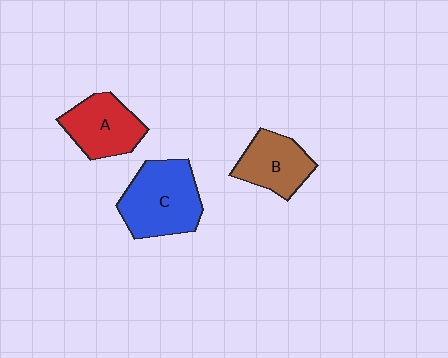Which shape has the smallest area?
Shape B (brown).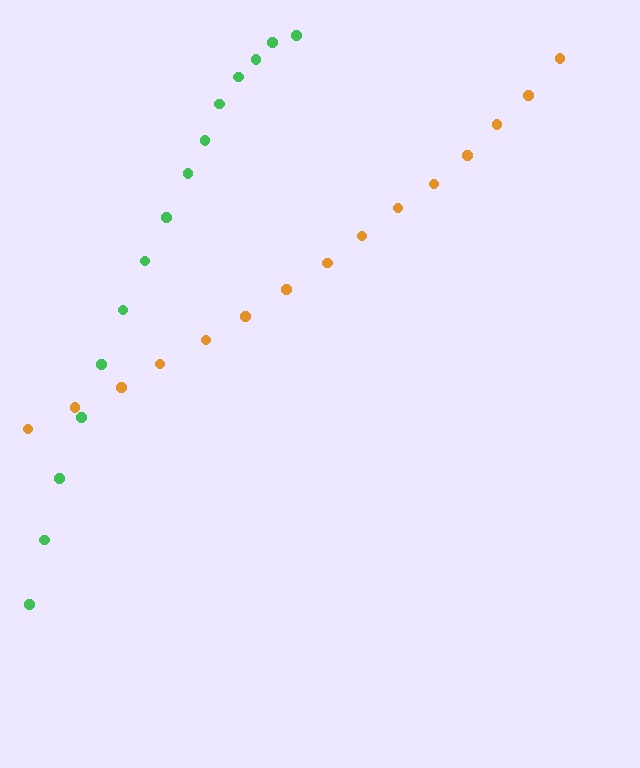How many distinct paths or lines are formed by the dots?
There are 2 distinct paths.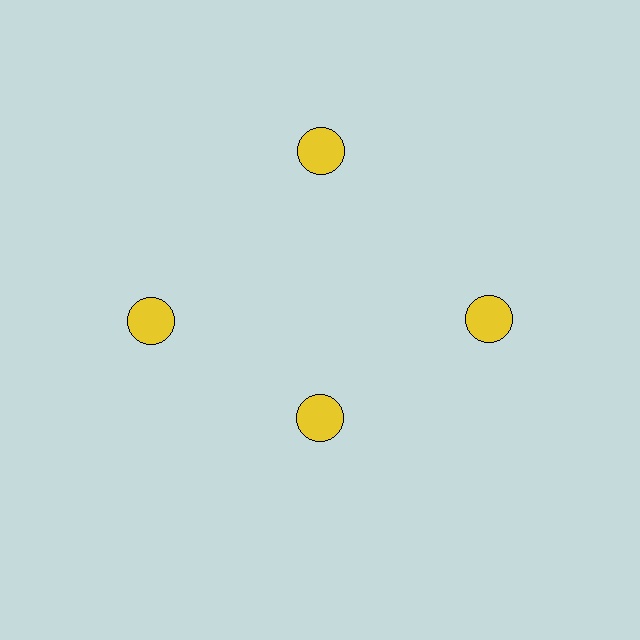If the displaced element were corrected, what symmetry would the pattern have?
It would have 4-fold rotational symmetry — the pattern would map onto itself every 90 degrees.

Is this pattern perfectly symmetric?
No. The 4 yellow circles are arranged in a ring, but one element near the 6 o'clock position is pulled inward toward the center, breaking the 4-fold rotational symmetry.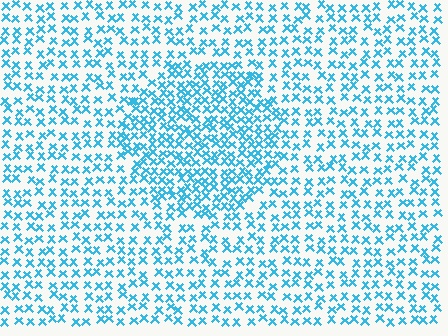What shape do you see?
I see a circle.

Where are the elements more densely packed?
The elements are more densely packed inside the circle boundary.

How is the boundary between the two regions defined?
The boundary is defined by a change in element density (approximately 1.8x ratio). All elements are the same color, size, and shape.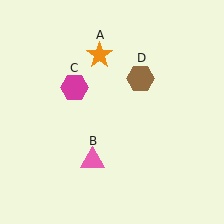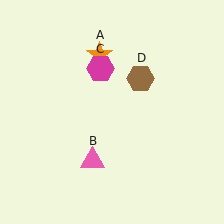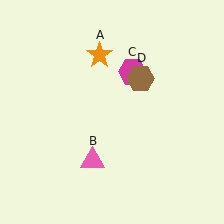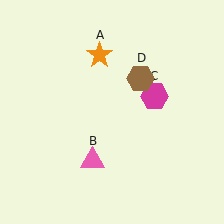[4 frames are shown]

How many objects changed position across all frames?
1 object changed position: magenta hexagon (object C).